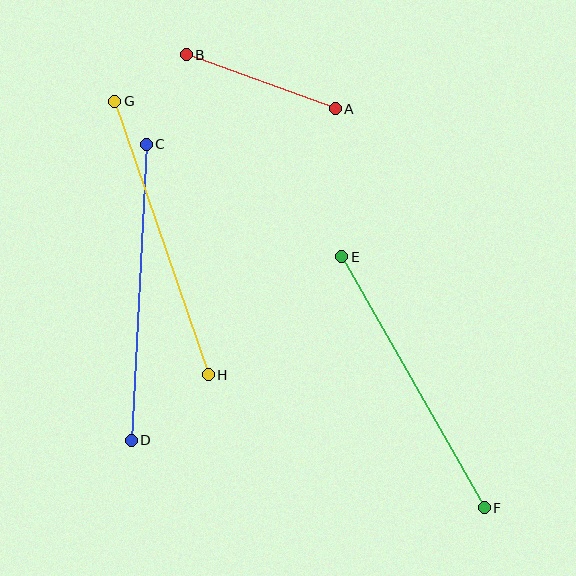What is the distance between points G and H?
The distance is approximately 289 pixels.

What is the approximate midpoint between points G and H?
The midpoint is at approximately (162, 238) pixels.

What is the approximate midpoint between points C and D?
The midpoint is at approximately (139, 292) pixels.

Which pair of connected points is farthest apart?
Points C and D are farthest apart.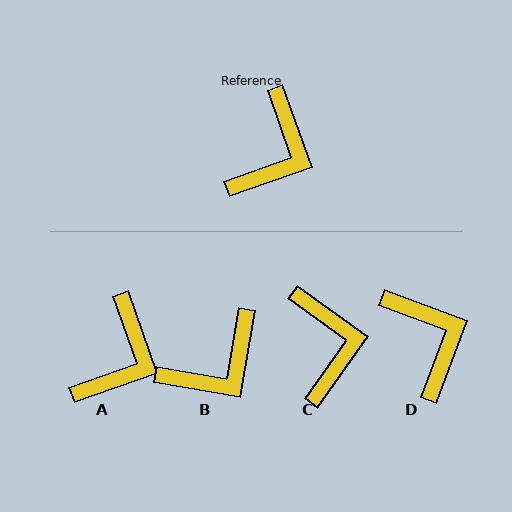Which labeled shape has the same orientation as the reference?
A.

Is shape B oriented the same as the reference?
No, it is off by about 29 degrees.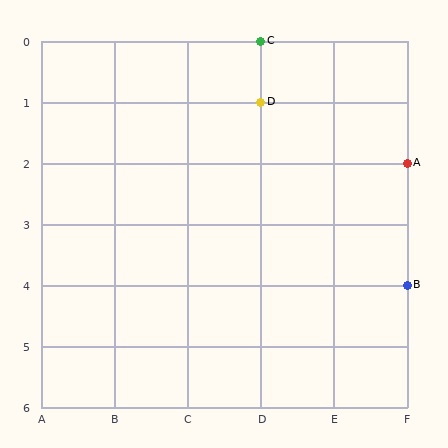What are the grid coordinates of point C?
Point C is at grid coordinates (D, 0).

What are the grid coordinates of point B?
Point B is at grid coordinates (F, 4).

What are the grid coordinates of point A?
Point A is at grid coordinates (F, 2).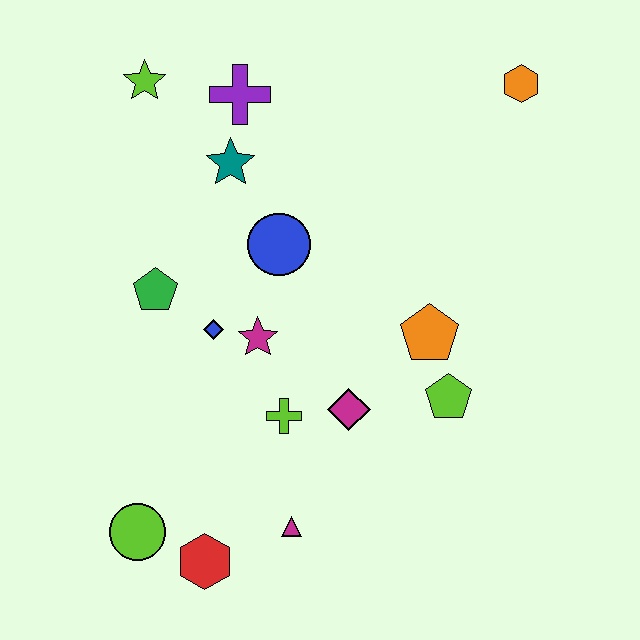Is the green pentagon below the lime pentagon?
No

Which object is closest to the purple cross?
The teal star is closest to the purple cross.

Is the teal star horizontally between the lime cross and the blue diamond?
Yes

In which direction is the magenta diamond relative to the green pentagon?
The magenta diamond is to the right of the green pentagon.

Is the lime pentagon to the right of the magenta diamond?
Yes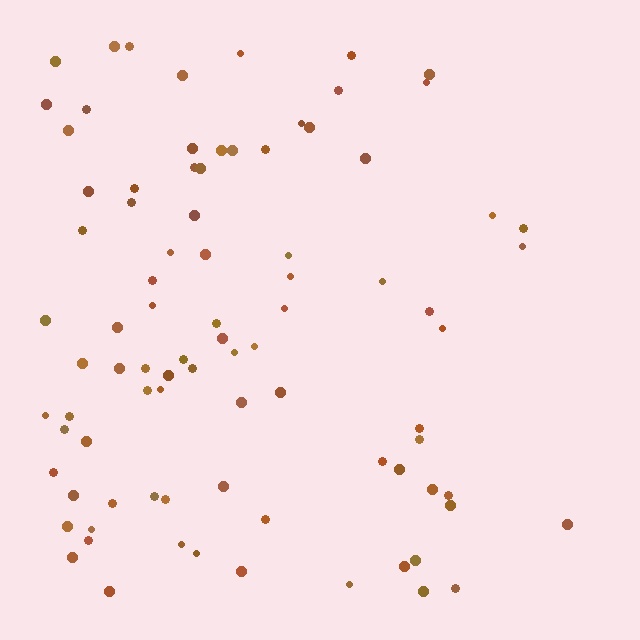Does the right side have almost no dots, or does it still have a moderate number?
Still a moderate number, just noticeably fewer than the left.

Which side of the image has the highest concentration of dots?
The left.